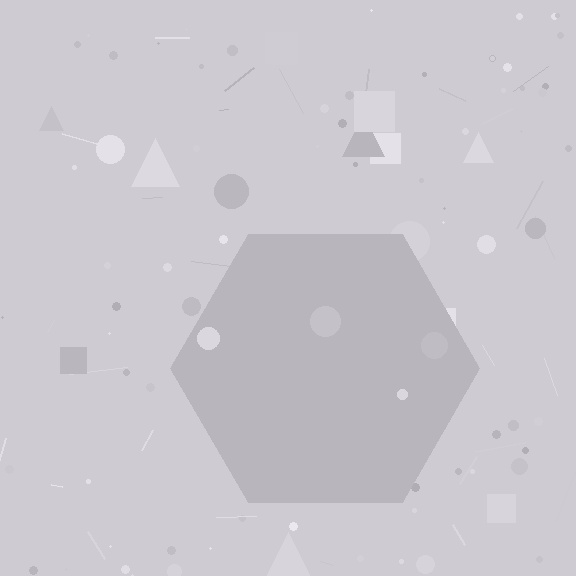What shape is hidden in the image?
A hexagon is hidden in the image.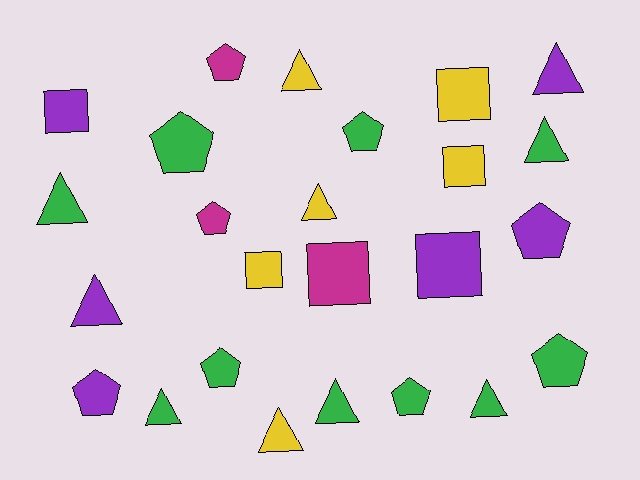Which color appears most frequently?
Green, with 10 objects.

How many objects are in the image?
There are 25 objects.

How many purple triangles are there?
There are 2 purple triangles.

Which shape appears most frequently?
Triangle, with 10 objects.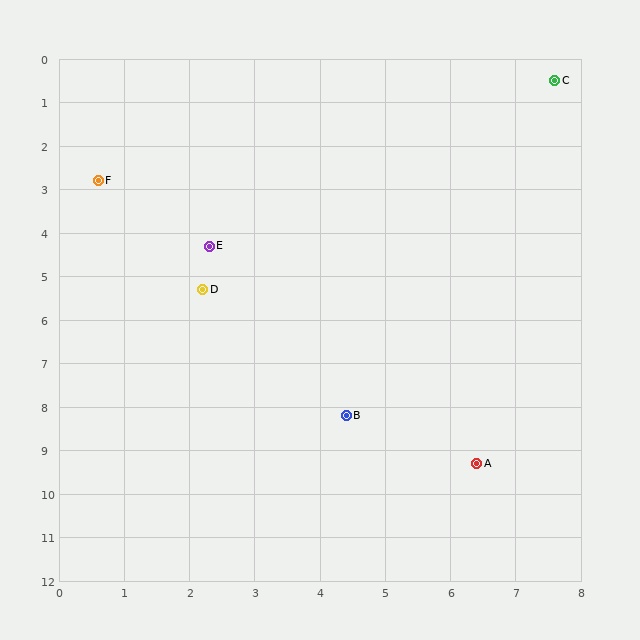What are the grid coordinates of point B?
Point B is at approximately (4.4, 8.2).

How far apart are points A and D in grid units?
Points A and D are about 5.8 grid units apart.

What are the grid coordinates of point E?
Point E is at approximately (2.3, 4.3).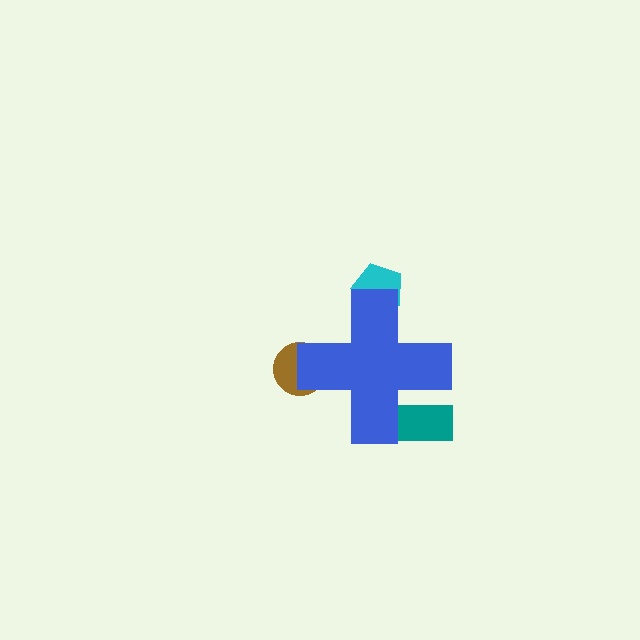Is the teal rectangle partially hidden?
Yes, the teal rectangle is partially hidden behind the blue cross.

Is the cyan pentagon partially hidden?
Yes, the cyan pentagon is partially hidden behind the blue cross.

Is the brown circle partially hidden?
Yes, the brown circle is partially hidden behind the blue cross.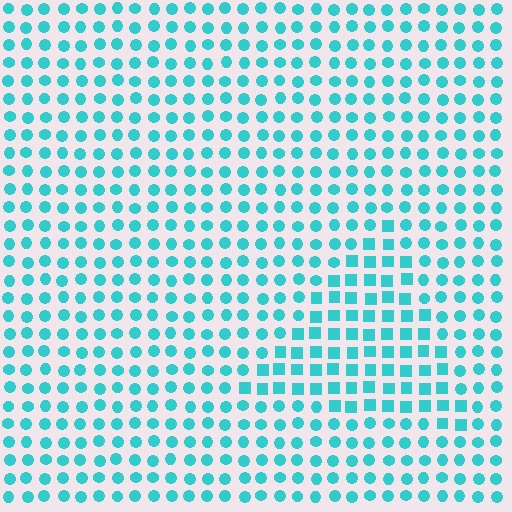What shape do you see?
I see a triangle.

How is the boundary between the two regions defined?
The boundary is defined by a change in element shape: squares inside vs. circles outside. All elements share the same color and spacing.